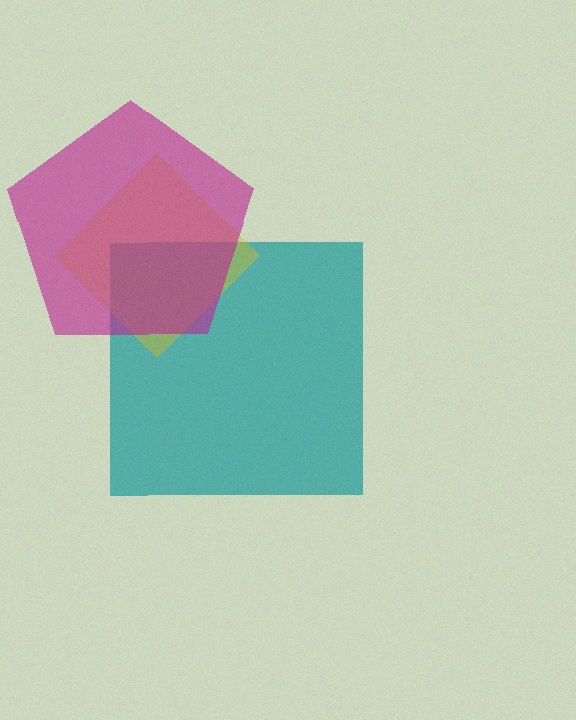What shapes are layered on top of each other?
The layered shapes are: a teal square, a yellow diamond, a magenta pentagon.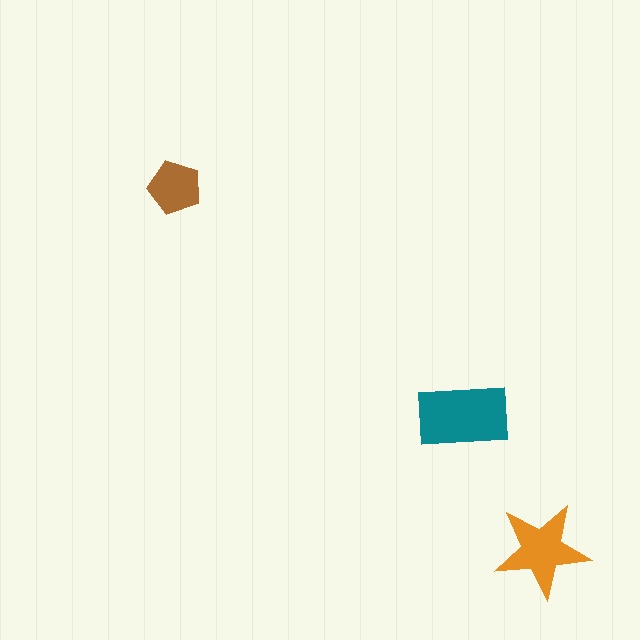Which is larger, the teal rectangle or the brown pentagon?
The teal rectangle.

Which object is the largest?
The teal rectangle.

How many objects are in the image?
There are 3 objects in the image.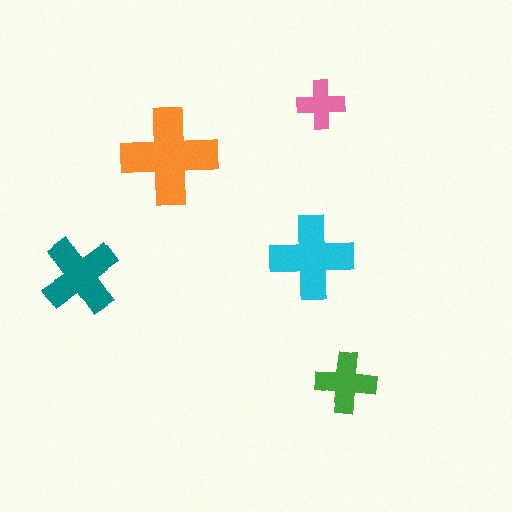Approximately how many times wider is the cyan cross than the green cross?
About 1.5 times wider.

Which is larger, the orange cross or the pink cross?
The orange one.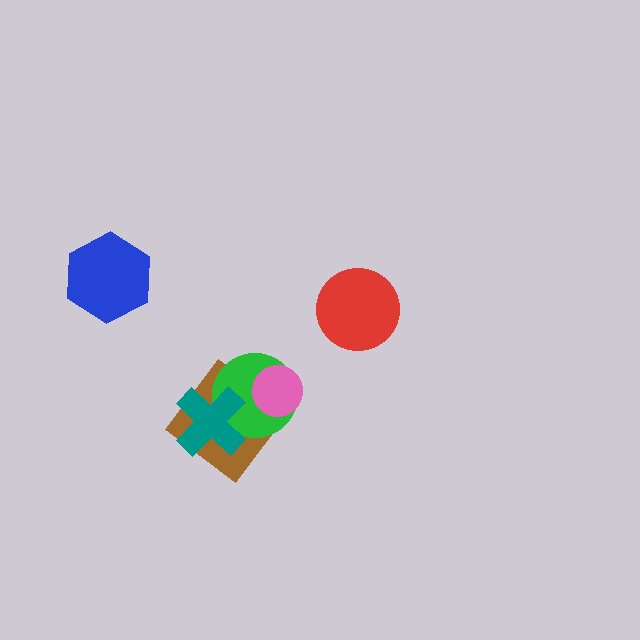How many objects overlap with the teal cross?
2 objects overlap with the teal cross.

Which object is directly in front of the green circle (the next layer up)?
The pink circle is directly in front of the green circle.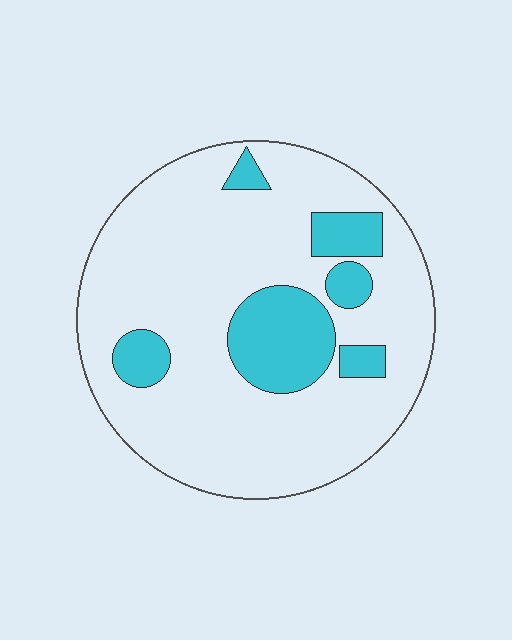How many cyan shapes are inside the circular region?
6.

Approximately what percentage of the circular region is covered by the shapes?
Approximately 20%.